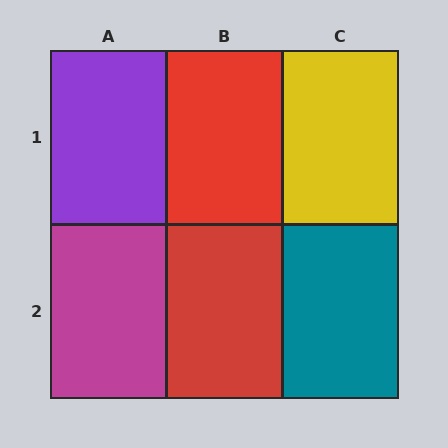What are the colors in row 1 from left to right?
Purple, red, yellow.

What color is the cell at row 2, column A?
Magenta.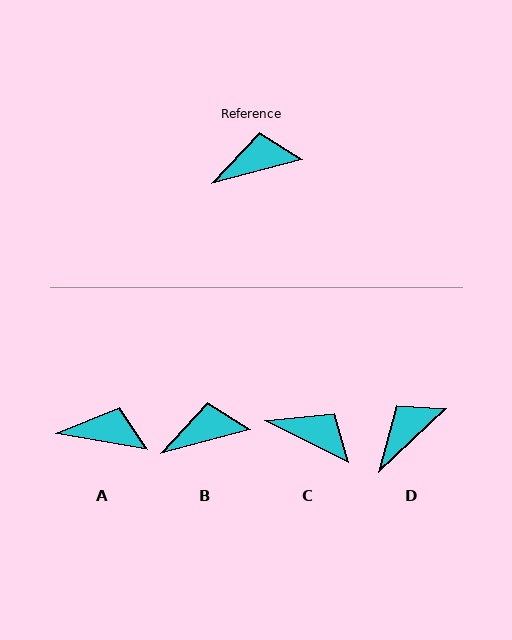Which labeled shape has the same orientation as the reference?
B.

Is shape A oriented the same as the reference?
No, it is off by about 25 degrees.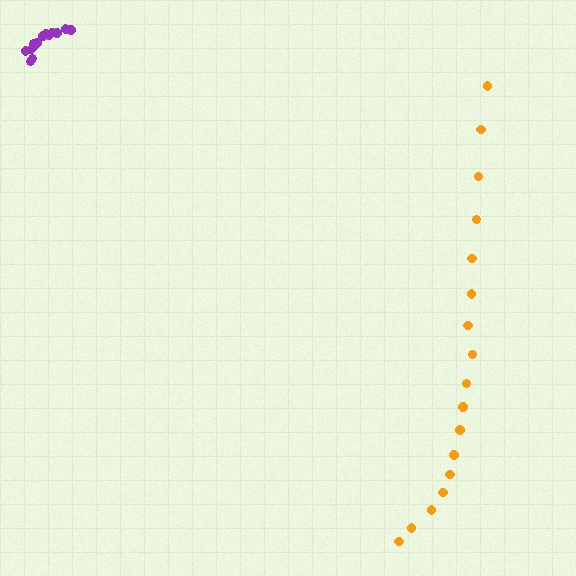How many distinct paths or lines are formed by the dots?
There are 2 distinct paths.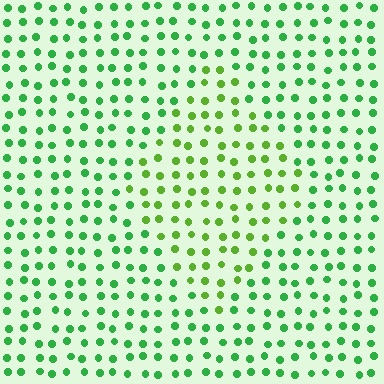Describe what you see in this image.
The image is filled with small green elements in a uniform arrangement. A diamond-shaped region is visible where the elements are tinted to a slightly different hue, forming a subtle color boundary.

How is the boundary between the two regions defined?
The boundary is defined purely by a slight shift in hue (about 32 degrees). Spacing, size, and orientation are identical on both sides.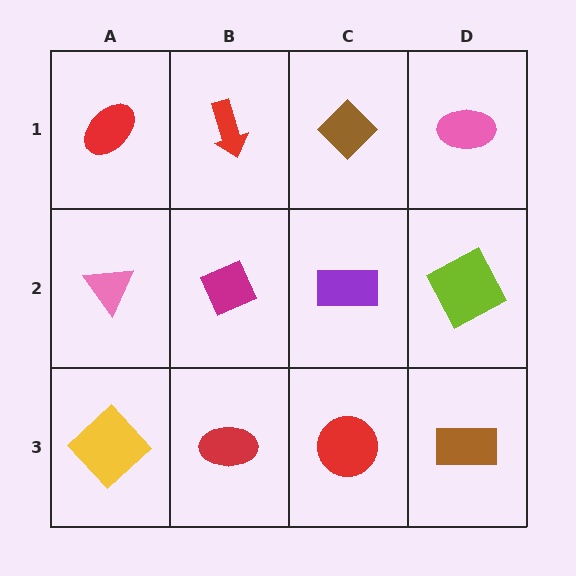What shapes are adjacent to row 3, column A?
A pink triangle (row 2, column A), a red ellipse (row 3, column B).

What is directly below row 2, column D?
A brown rectangle.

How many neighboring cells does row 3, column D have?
2.